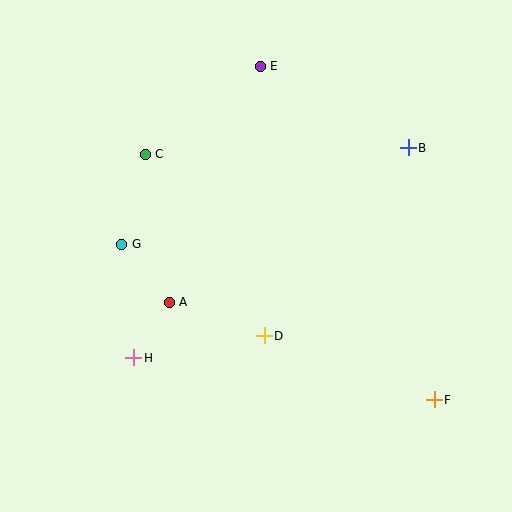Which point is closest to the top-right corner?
Point B is closest to the top-right corner.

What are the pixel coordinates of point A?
Point A is at (169, 302).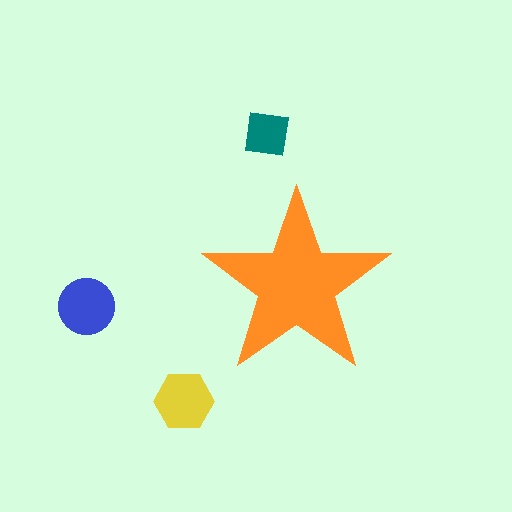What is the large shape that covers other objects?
An orange star.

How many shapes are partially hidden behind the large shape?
0 shapes are partially hidden.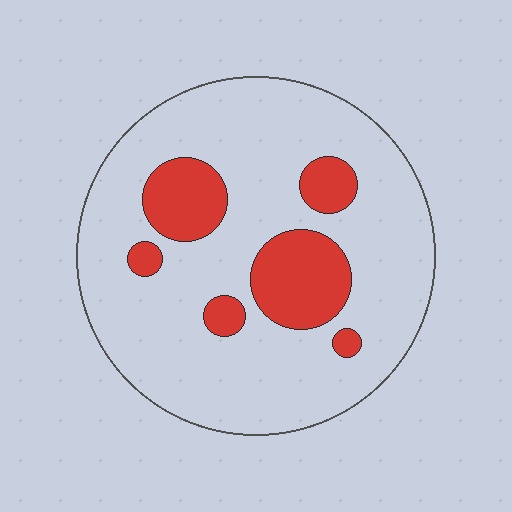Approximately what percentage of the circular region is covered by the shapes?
Approximately 20%.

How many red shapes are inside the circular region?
6.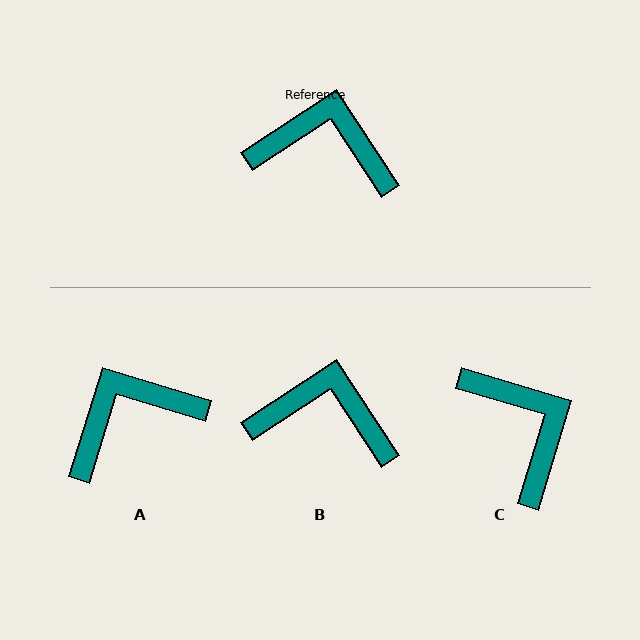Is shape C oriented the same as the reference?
No, it is off by about 50 degrees.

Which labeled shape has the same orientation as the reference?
B.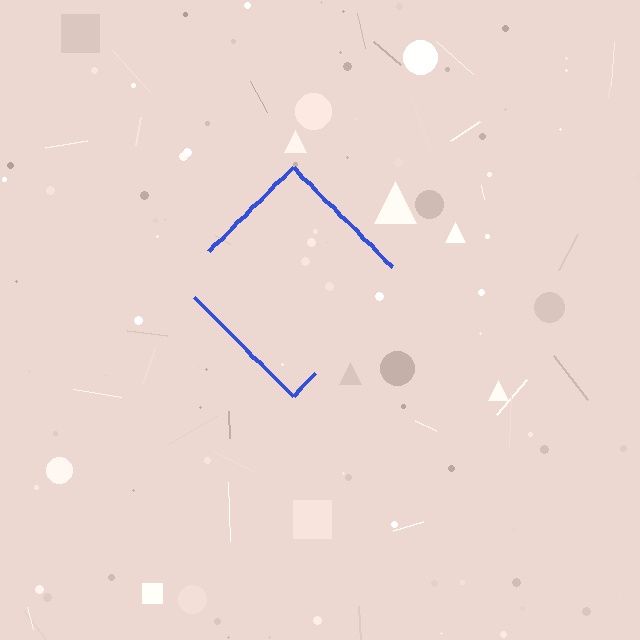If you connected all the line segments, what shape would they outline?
They would outline a diamond.